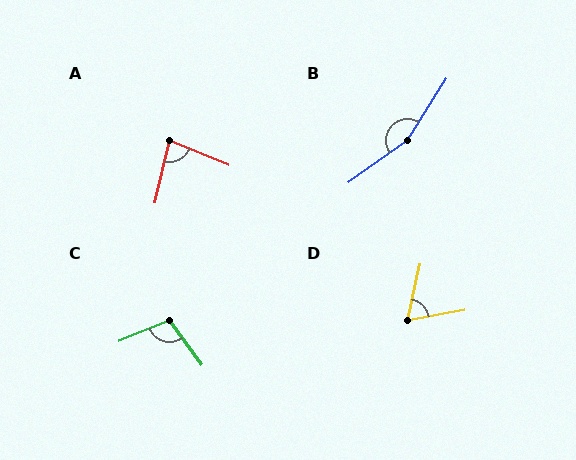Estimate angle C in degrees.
Approximately 104 degrees.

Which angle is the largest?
B, at approximately 158 degrees.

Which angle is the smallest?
D, at approximately 67 degrees.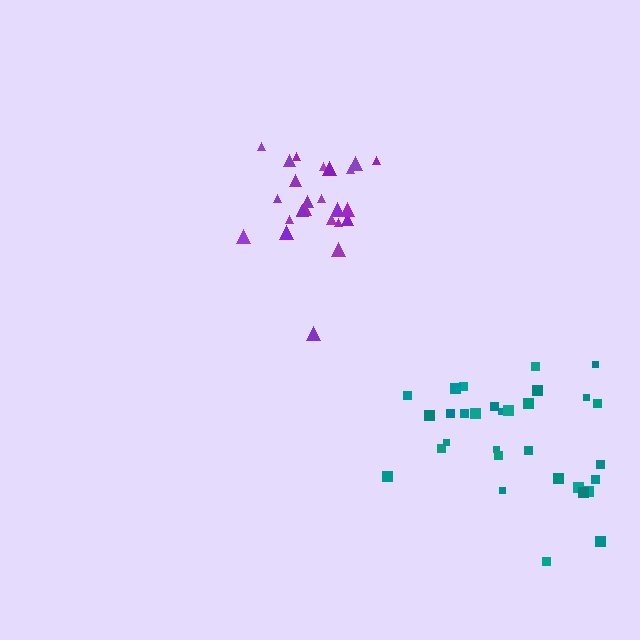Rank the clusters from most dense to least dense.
purple, teal.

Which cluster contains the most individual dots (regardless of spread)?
Teal (31).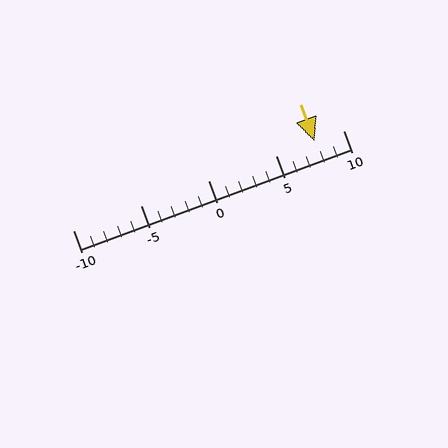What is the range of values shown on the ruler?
The ruler shows values from -10 to 10.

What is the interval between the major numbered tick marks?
The major tick marks are spaced 5 units apart.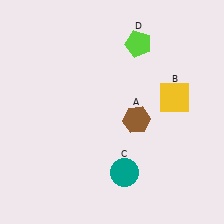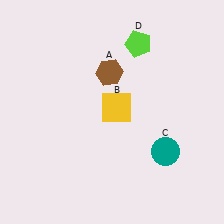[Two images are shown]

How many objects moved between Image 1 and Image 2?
3 objects moved between the two images.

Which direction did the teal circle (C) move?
The teal circle (C) moved right.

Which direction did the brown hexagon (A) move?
The brown hexagon (A) moved up.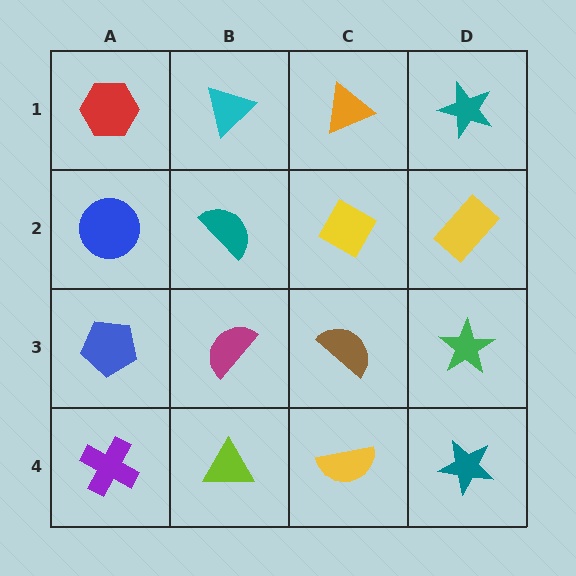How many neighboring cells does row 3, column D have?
3.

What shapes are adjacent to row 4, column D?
A green star (row 3, column D), a yellow semicircle (row 4, column C).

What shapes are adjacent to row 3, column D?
A yellow rectangle (row 2, column D), a teal star (row 4, column D), a brown semicircle (row 3, column C).